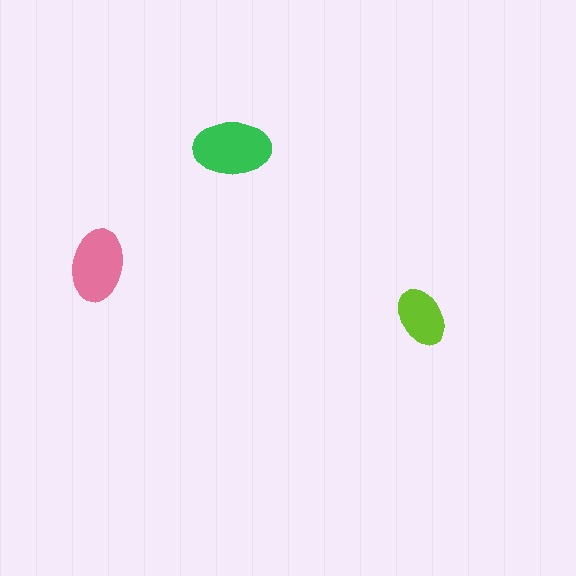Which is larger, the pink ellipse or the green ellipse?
The green one.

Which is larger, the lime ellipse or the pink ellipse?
The pink one.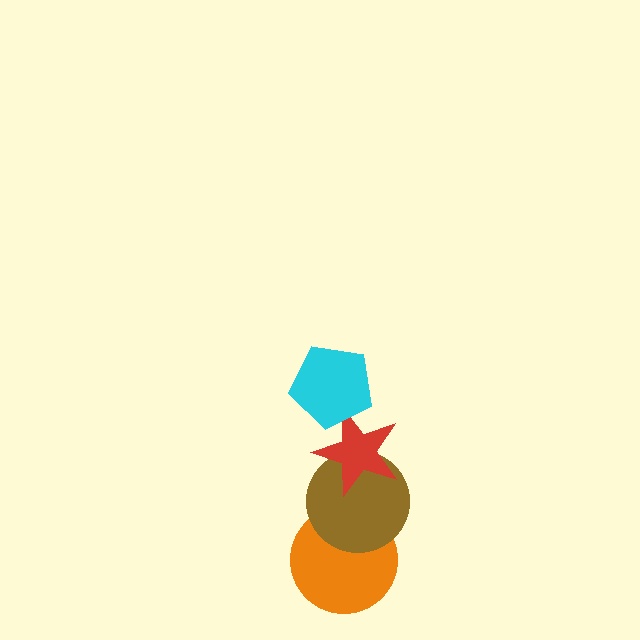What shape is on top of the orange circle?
The brown circle is on top of the orange circle.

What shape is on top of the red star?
The cyan pentagon is on top of the red star.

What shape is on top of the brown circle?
The red star is on top of the brown circle.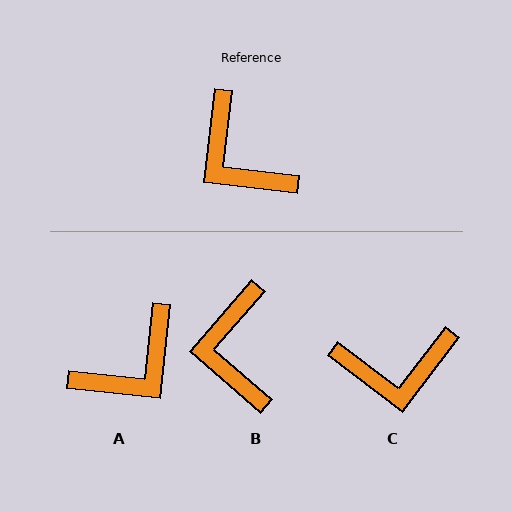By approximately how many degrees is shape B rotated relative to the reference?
Approximately 35 degrees clockwise.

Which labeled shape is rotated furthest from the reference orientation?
A, about 90 degrees away.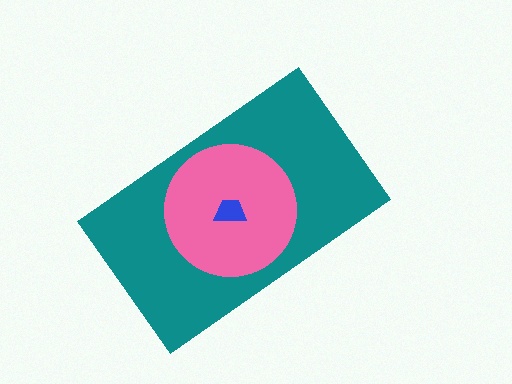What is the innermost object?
The blue trapezoid.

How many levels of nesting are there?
3.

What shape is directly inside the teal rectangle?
The pink circle.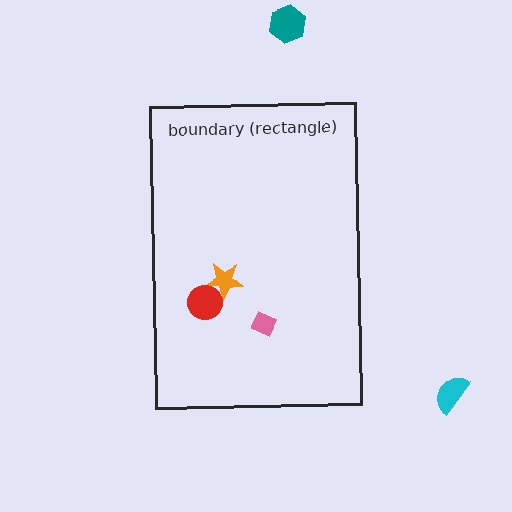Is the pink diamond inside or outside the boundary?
Inside.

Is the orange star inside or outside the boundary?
Inside.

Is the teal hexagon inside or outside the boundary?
Outside.